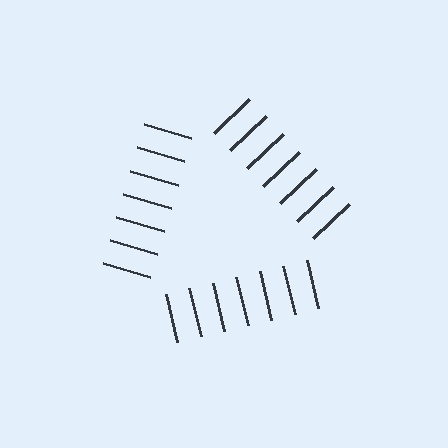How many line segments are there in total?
21 — 7 along each of the 3 edges.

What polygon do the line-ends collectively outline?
An illusory triangle — the line segments terminate on its edges but no continuous stroke is drawn.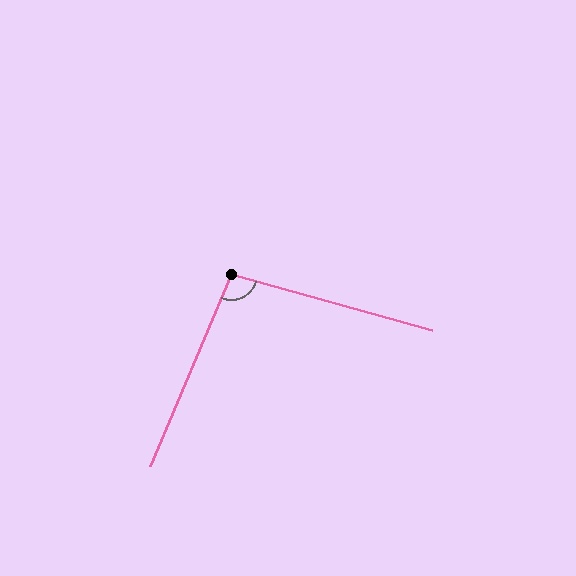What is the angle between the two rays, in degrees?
Approximately 97 degrees.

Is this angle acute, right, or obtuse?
It is obtuse.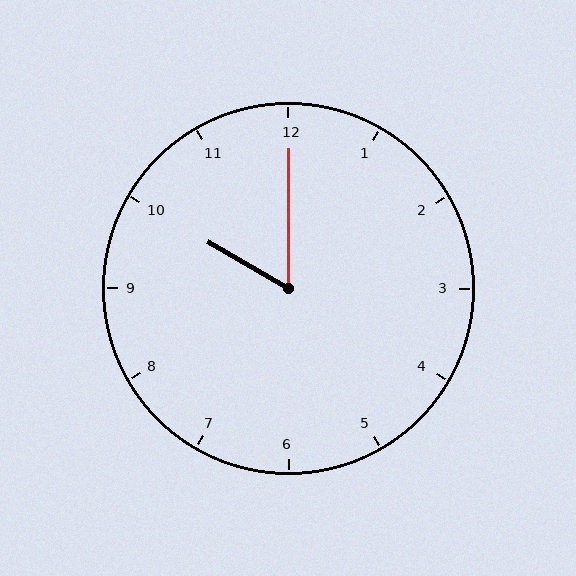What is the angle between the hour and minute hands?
Approximately 60 degrees.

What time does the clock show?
10:00.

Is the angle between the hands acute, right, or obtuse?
It is acute.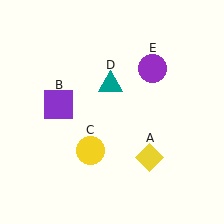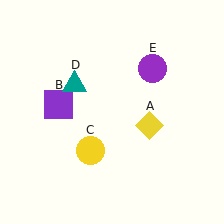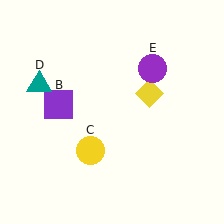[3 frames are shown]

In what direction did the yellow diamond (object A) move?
The yellow diamond (object A) moved up.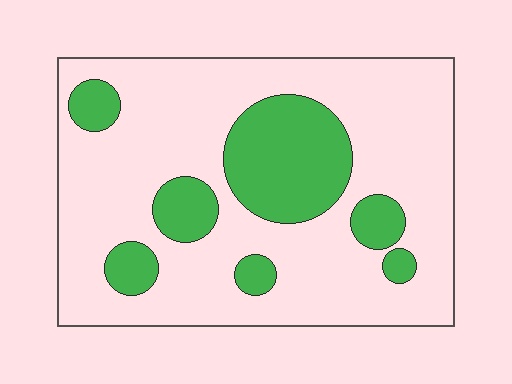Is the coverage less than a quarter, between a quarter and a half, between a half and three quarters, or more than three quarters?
Less than a quarter.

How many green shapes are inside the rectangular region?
7.